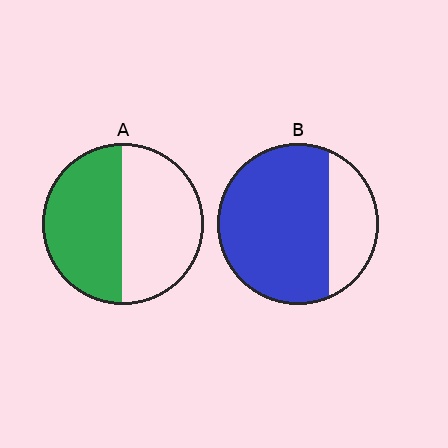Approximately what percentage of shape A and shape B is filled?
A is approximately 50% and B is approximately 75%.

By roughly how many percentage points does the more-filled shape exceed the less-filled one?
By roughly 25 percentage points (B over A).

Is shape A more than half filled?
Roughly half.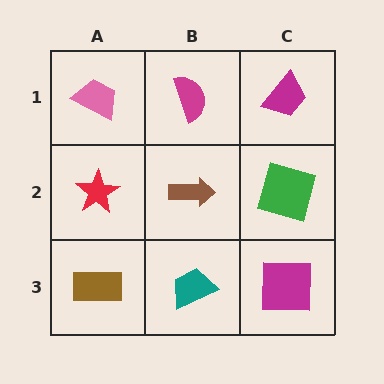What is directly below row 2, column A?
A brown rectangle.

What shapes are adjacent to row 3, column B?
A brown arrow (row 2, column B), a brown rectangle (row 3, column A), a magenta square (row 3, column C).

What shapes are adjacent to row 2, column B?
A magenta semicircle (row 1, column B), a teal trapezoid (row 3, column B), a red star (row 2, column A), a green square (row 2, column C).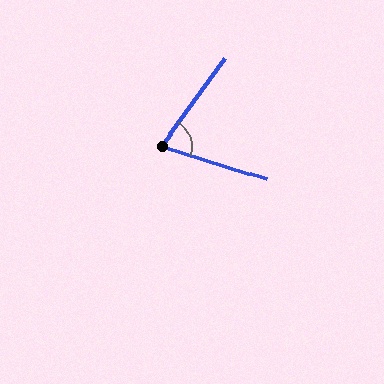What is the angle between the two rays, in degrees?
Approximately 72 degrees.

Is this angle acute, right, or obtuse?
It is acute.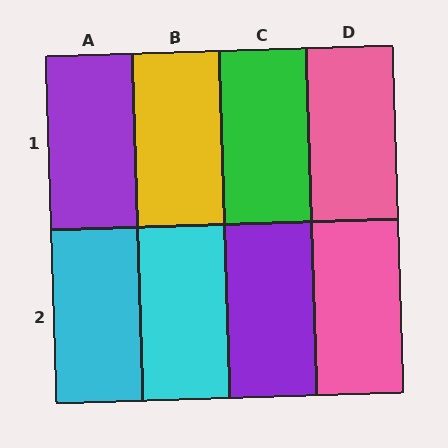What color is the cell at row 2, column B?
Cyan.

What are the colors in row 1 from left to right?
Purple, yellow, green, pink.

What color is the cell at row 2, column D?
Pink.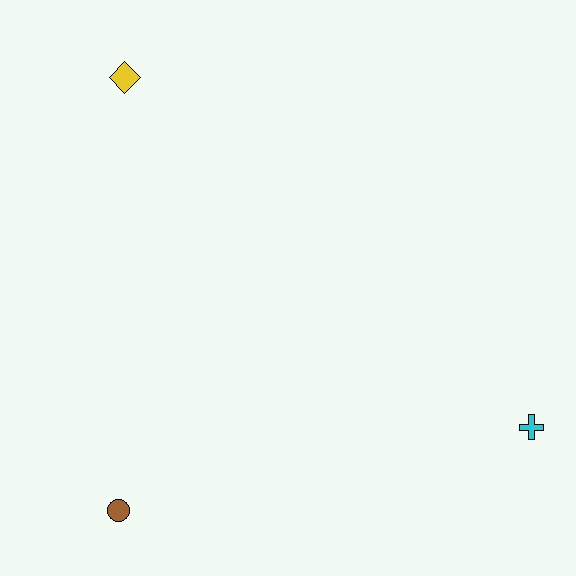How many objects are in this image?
There are 3 objects.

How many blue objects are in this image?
There are no blue objects.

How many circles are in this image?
There is 1 circle.